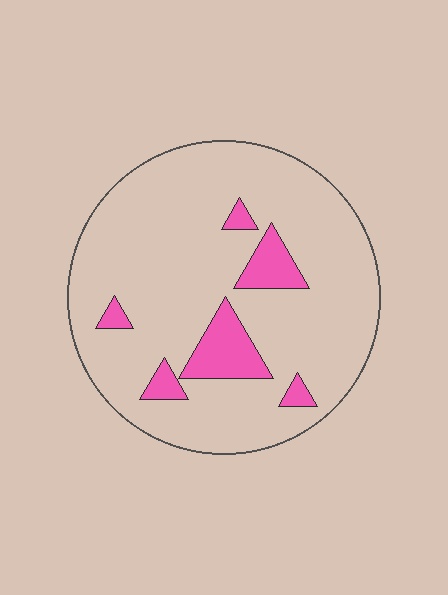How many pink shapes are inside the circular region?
6.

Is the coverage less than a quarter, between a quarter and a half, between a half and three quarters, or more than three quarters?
Less than a quarter.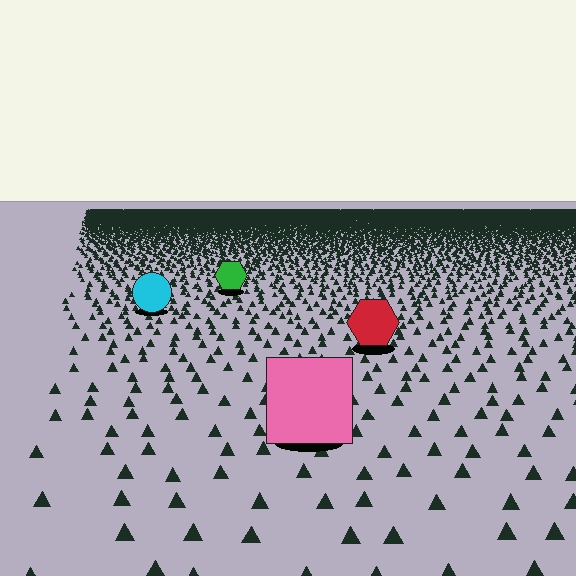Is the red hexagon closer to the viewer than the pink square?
No. The pink square is closer — you can tell from the texture gradient: the ground texture is coarser near it.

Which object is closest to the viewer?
The pink square is closest. The texture marks near it are larger and more spread out.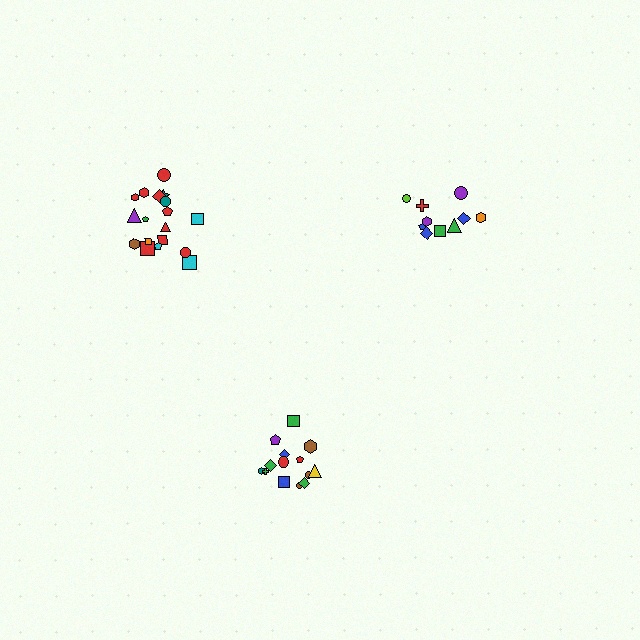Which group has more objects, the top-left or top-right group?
The top-left group.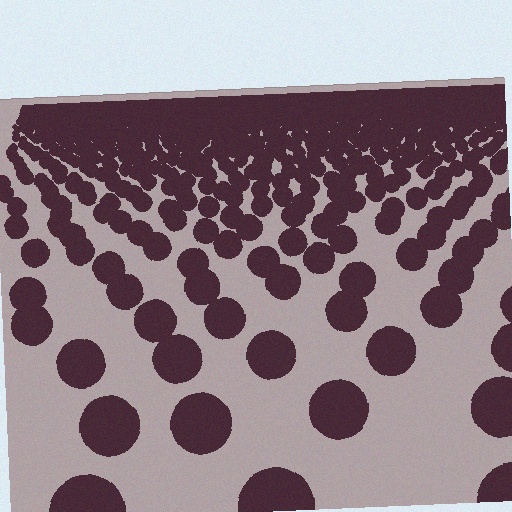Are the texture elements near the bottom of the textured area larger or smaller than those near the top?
Larger. Near the bottom, elements are closer to the viewer and appear at a bigger on-screen size.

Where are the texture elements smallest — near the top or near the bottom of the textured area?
Near the top.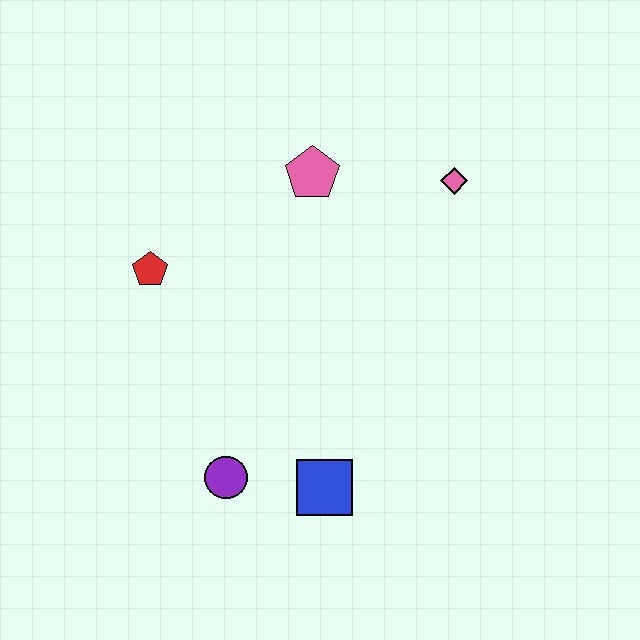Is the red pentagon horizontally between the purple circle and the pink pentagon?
No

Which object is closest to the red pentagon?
The pink pentagon is closest to the red pentagon.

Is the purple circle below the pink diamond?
Yes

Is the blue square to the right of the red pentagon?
Yes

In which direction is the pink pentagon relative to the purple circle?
The pink pentagon is above the purple circle.